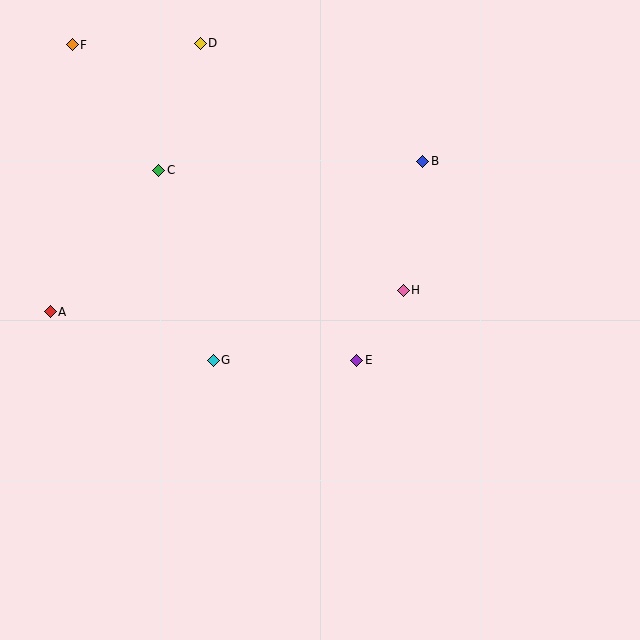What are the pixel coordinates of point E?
Point E is at (357, 360).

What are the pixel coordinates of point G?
Point G is at (213, 360).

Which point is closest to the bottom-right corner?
Point E is closest to the bottom-right corner.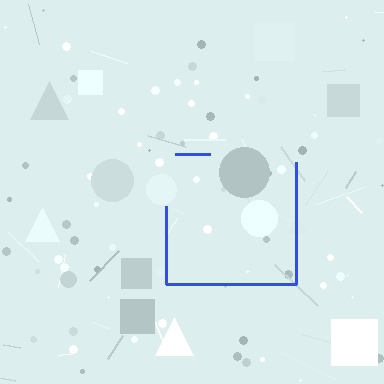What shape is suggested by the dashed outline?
The dashed outline suggests a square.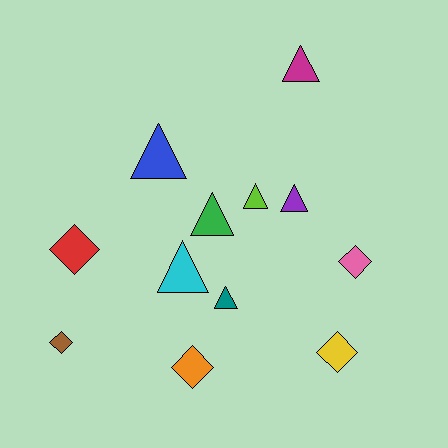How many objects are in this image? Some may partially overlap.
There are 12 objects.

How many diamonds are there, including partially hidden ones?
There are 5 diamonds.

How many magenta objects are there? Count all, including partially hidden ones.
There is 1 magenta object.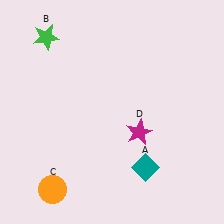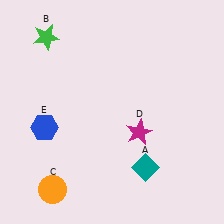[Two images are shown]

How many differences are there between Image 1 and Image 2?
There is 1 difference between the two images.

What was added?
A blue hexagon (E) was added in Image 2.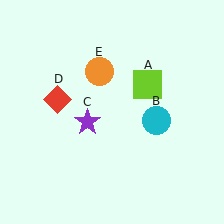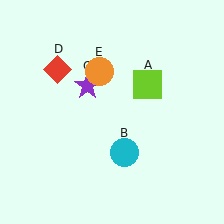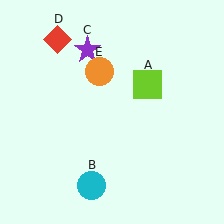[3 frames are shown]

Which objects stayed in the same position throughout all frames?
Lime square (object A) and orange circle (object E) remained stationary.